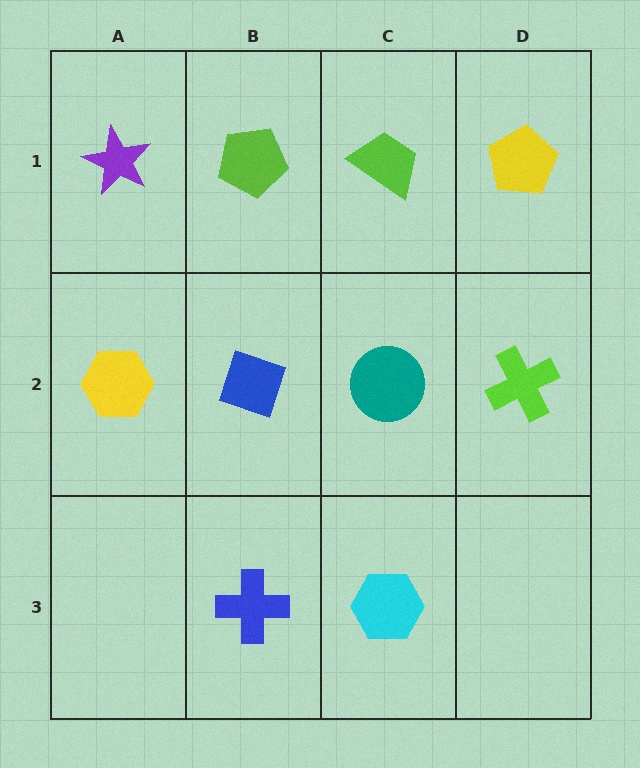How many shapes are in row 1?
4 shapes.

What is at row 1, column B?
A lime pentagon.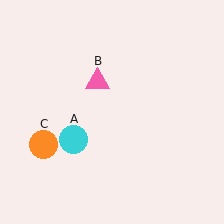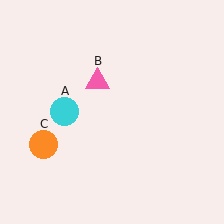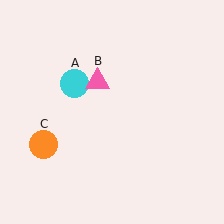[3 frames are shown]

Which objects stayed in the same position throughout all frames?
Pink triangle (object B) and orange circle (object C) remained stationary.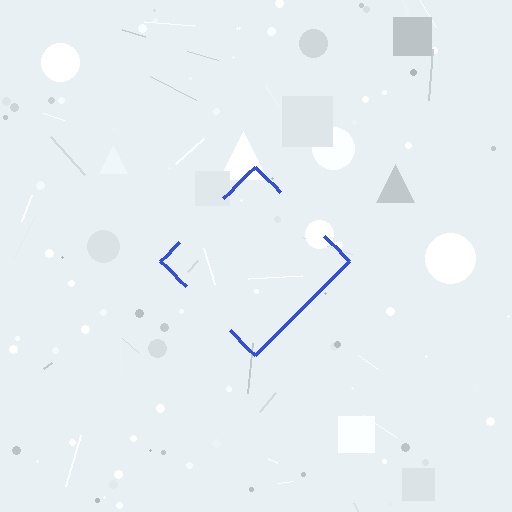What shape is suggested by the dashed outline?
The dashed outline suggests a diamond.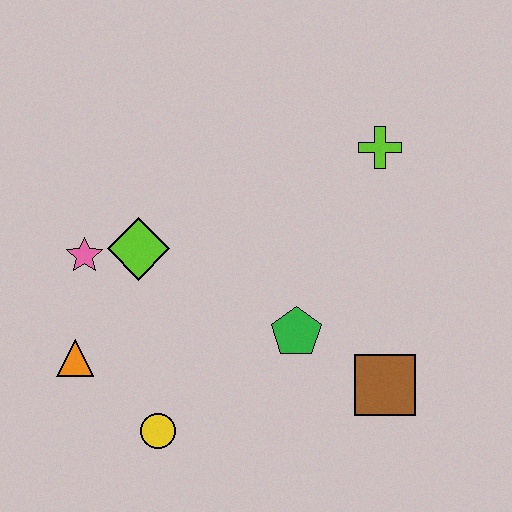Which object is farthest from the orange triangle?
The lime cross is farthest from the orange triangle.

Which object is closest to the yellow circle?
The orange triangle is closest to the yellow circle.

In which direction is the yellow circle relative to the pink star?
The yellow circle is below the pink star.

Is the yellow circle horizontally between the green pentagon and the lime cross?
No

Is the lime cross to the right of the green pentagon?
Yes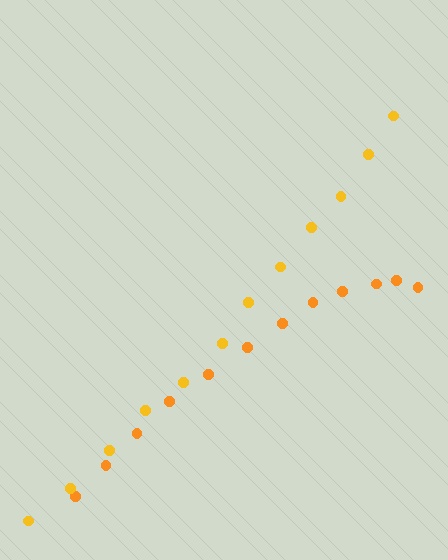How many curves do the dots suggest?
There are 2 distinct paths.